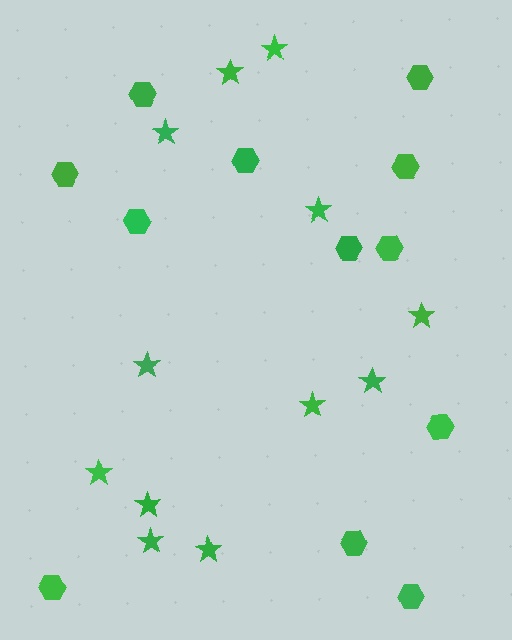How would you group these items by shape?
There are 2 groups: one group of hexagons (12) and one group of stars (12).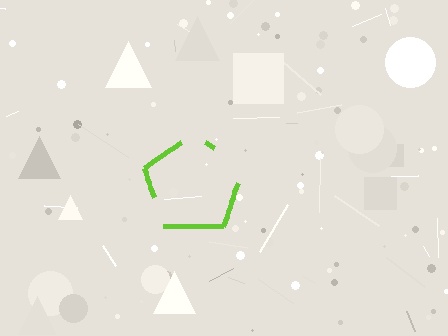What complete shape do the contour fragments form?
The contour fragments form a pentagon.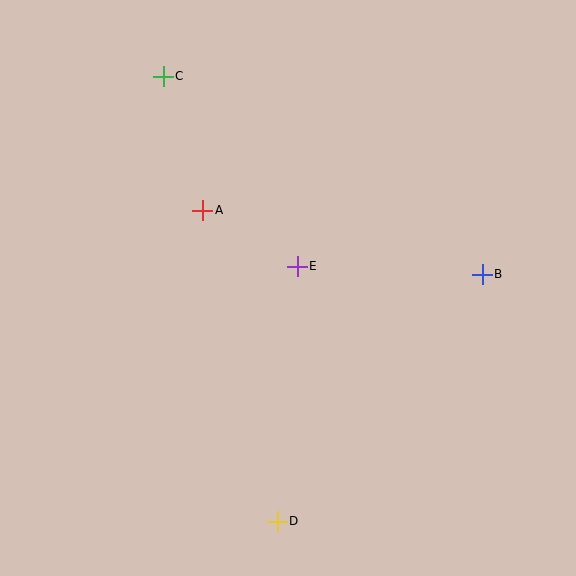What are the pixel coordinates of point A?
Point A is at (203, 210).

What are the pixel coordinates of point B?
Point B is at (482, 274).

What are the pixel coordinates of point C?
Point C is at (163, 76).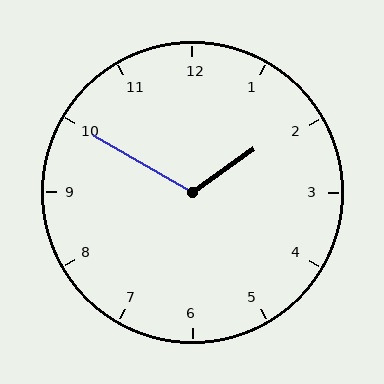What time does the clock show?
1:50.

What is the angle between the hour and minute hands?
Approximately 115 degrees.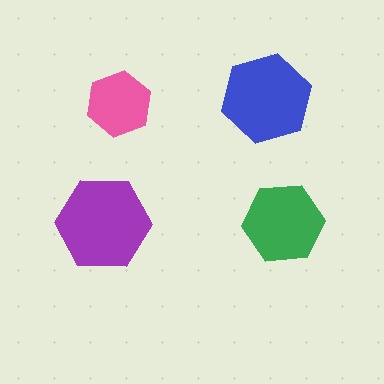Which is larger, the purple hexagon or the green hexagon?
The purple one.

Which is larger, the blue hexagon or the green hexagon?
The blue one.